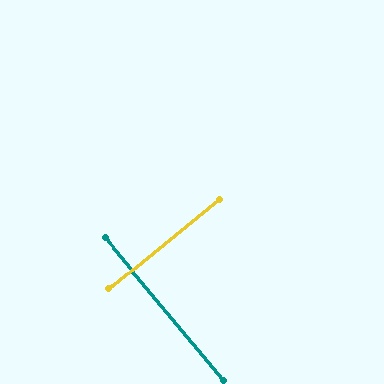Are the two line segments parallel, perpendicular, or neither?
Perpendicular — they meet at approximately 89°.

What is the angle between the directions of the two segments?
Approximately 89 degrees.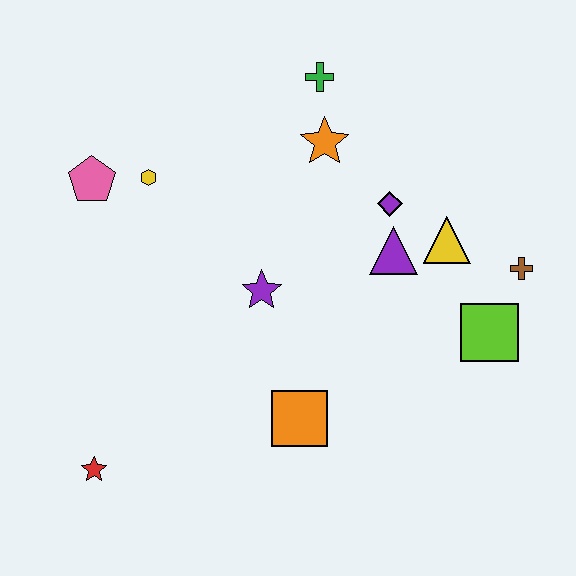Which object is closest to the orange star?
The green cross is closest to the orange star.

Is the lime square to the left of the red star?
No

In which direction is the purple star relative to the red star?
The purple star is above the red star.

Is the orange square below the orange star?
Yes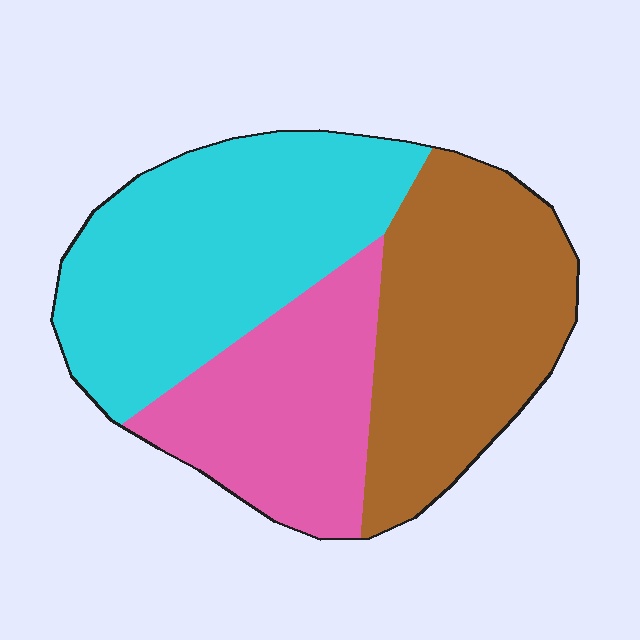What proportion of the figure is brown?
Brown covers 35% of the figure.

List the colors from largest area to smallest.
From largest to smallest: cyan, brown, pink.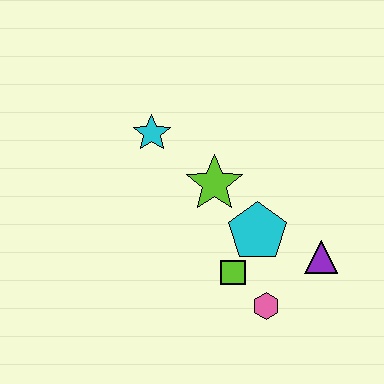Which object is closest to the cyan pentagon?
The lime square is closest to the cyan pentagon.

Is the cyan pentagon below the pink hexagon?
No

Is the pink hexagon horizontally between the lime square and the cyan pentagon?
No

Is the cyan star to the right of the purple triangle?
No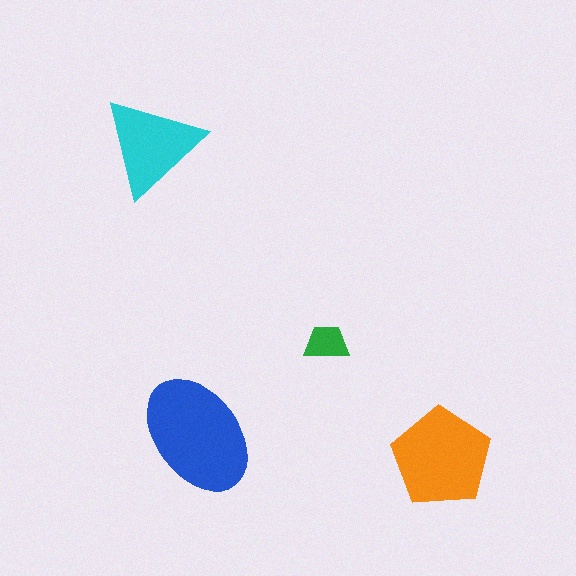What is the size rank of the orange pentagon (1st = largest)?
2nd.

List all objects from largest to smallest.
The blue ellipse, the orange pentagon, the cyan triangle, the green trapezoid.